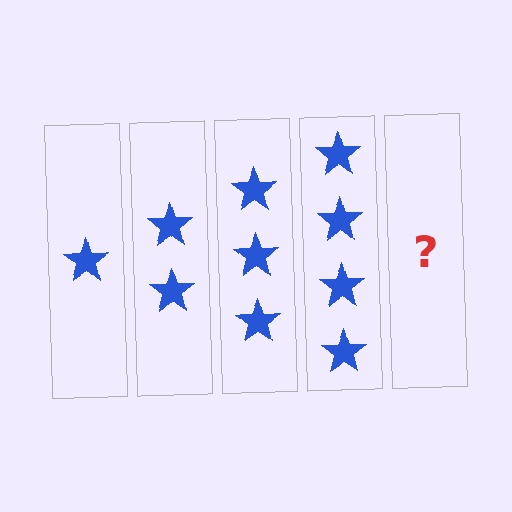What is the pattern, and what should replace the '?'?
The pattern is that each step adds one more star. The '?' should be 5 stars.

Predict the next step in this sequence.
The next step is 5 stars.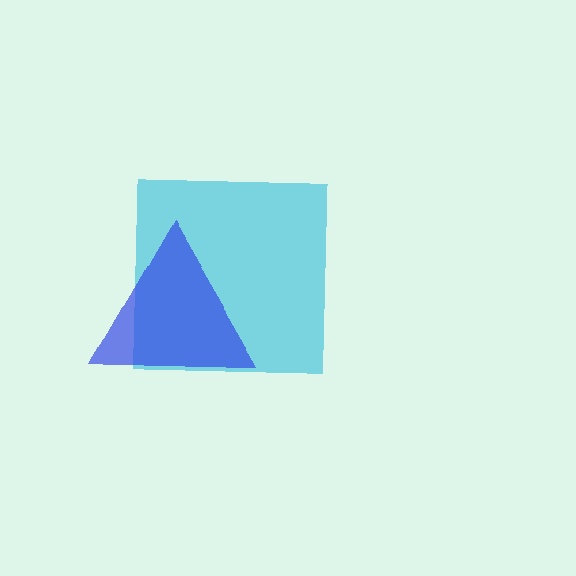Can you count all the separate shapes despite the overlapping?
Yes, there are 2 separate shapes.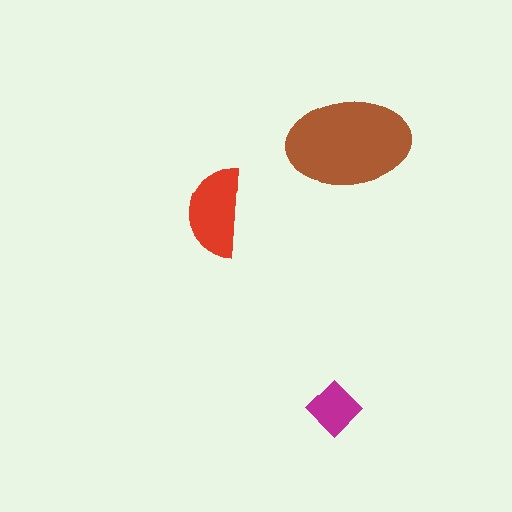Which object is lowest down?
The magenta diamond is bottommost.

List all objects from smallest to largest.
The magenta diamond, the red semicircle, the brown ellipse.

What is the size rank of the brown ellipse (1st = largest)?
1st.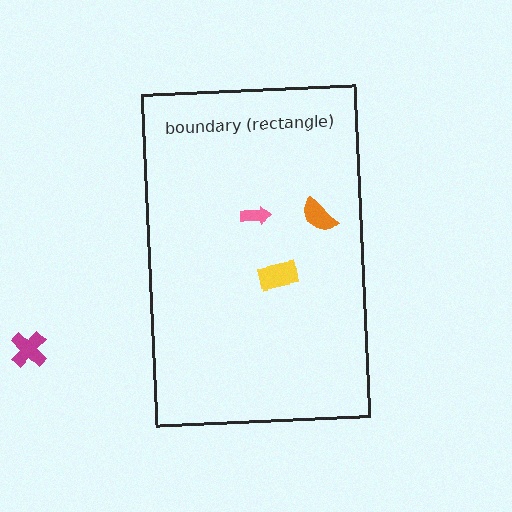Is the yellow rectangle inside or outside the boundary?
Inside.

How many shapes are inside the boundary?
3 inside, 1 outside.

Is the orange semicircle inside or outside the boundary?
Inside.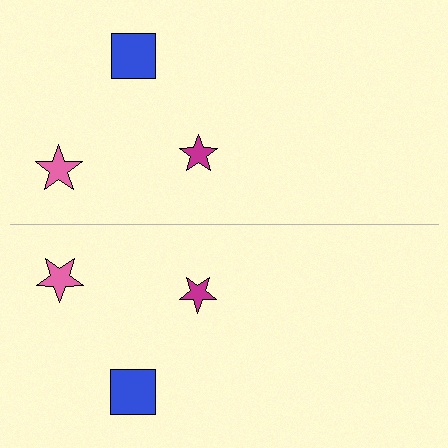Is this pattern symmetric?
Yes, this pattern has bilateral (reflection) symmetry.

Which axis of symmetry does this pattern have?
The pattern has a horizontal axis of symmetry running through the center of the image.